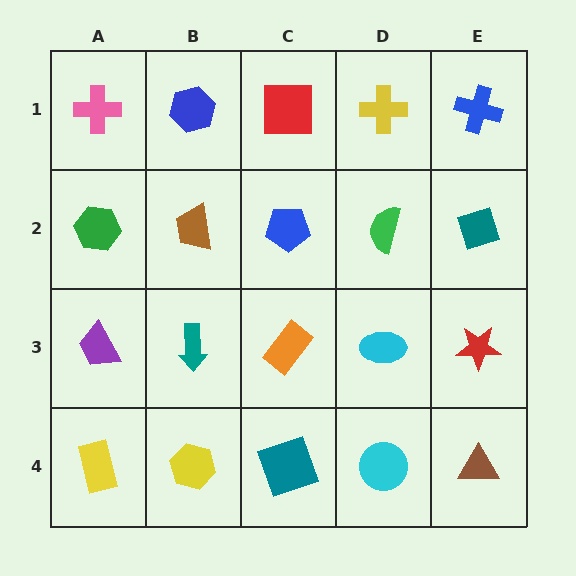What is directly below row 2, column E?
A red star.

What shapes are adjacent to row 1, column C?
A blue pentagon (row 2, column C), a blue hexagon (row 1, column B), a yellow cross (row 1, column D).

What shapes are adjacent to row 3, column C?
A blue pentagon (row 2, column C), a teal square (row 4, column C), a teal arrow (row 3, column B), a cyan ellipse (row 3, column D).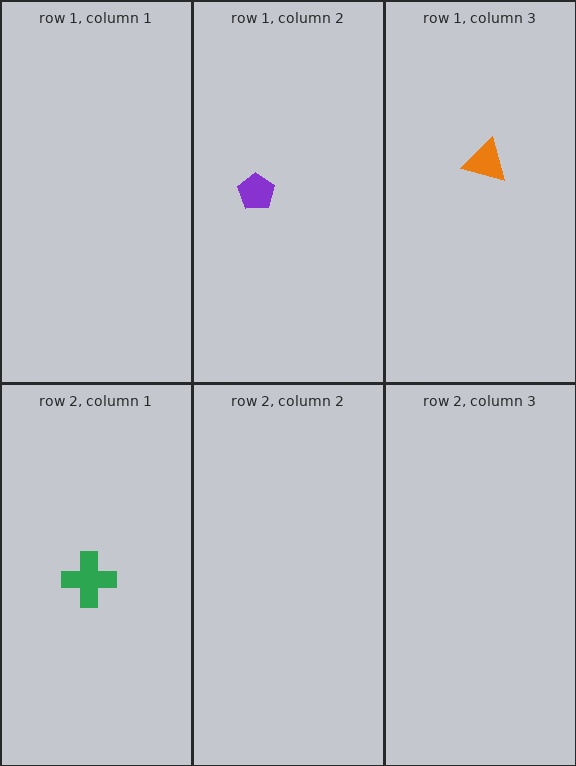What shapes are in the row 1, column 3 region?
The orange triangle.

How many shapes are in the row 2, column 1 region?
1.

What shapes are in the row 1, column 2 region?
The purple pentagon.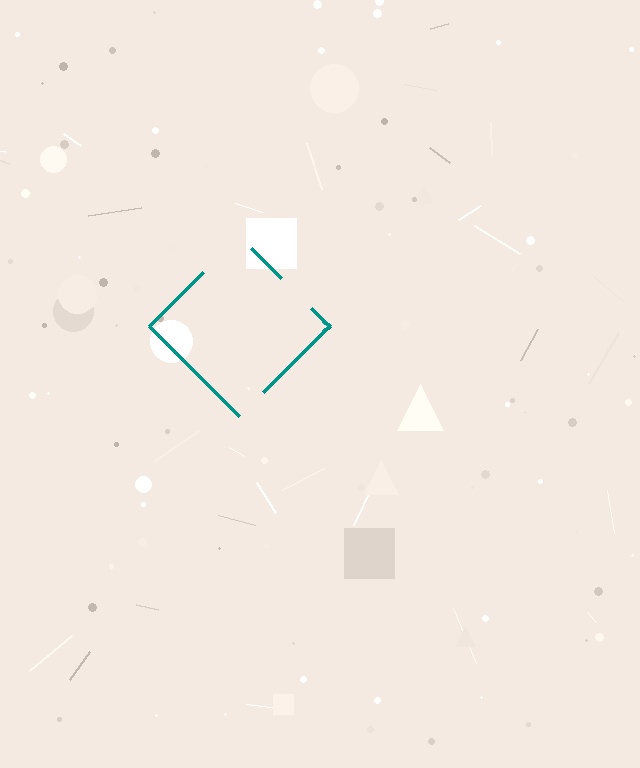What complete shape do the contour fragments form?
The contour fragments form a diamond.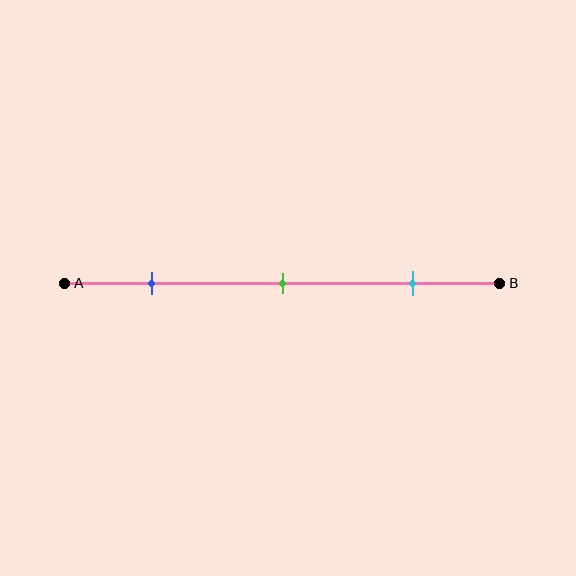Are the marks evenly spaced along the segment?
Yes, the marks are approximately evenly spaced.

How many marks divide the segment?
There are 3 marks dividing the segment.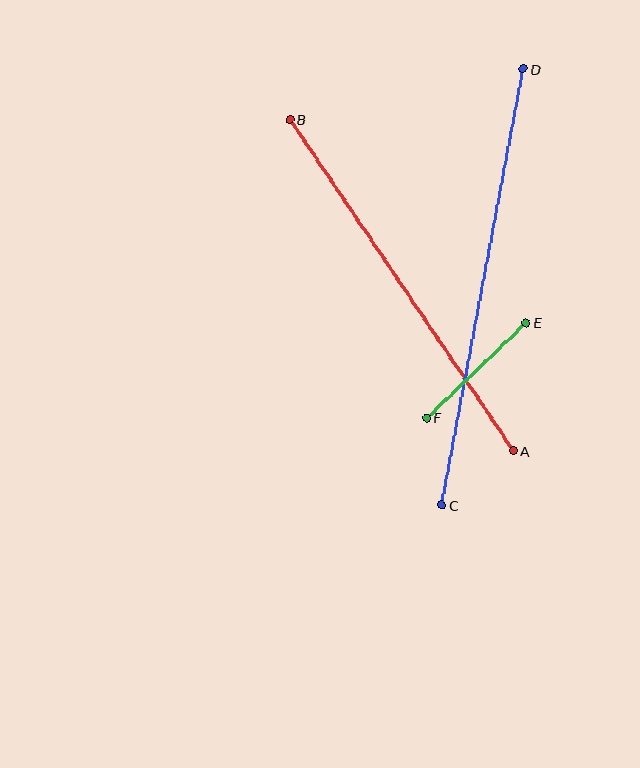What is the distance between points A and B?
The distance is approximately 399 pixels.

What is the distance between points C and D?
The distance is approximately 444 pixels.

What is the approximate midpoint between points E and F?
The midpoint is at approximately (477, 370) pixels.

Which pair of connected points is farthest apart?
Points C and D are farthest apart.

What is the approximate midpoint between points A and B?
The midpoint is at approximately (402, 285) pixels.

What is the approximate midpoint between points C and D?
The midpoint is at approximately (482, 287) pixels.